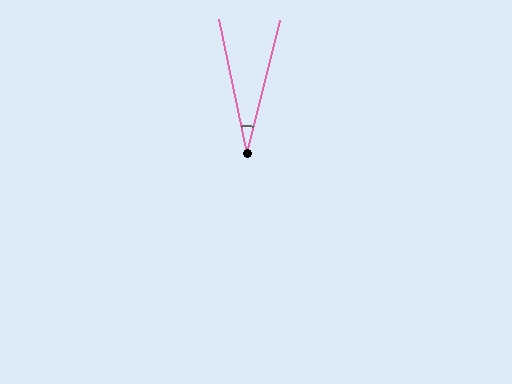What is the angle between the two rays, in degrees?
Approximately 26 degrees.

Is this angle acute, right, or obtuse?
It is acute.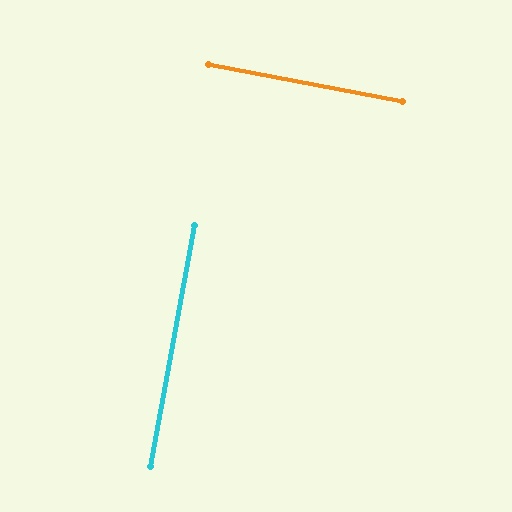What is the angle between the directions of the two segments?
Approximately 90 degrees.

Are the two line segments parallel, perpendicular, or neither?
Perpendicular — they meet at approximately 90°.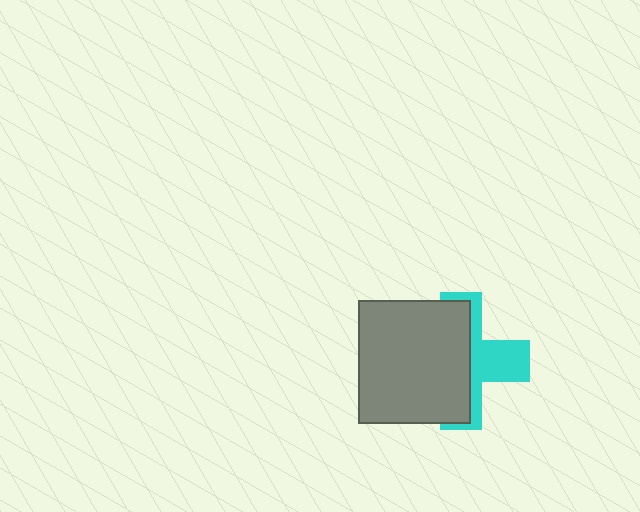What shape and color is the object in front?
The object in front is a gray rectangle.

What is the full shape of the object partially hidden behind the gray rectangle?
The partially hidden object is a cyan cross.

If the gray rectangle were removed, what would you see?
You would see the complete cyan cross.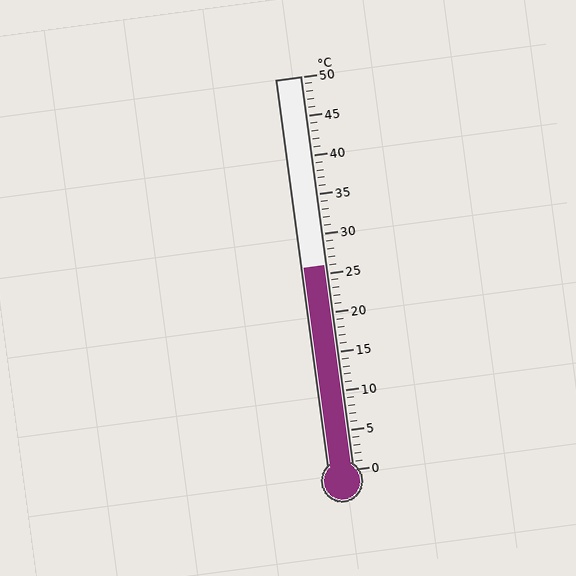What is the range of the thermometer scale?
The thermometer scale ranges from 0°C to 50°C.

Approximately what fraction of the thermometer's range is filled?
The thermometer is filled to approximately 50% of its range.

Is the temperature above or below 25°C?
The temperature is above 25°C.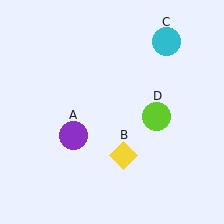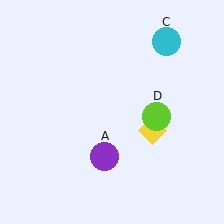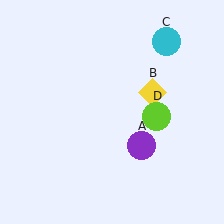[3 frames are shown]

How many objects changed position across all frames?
2 objects changed position: purple circle (object A), yellow diamond (object B).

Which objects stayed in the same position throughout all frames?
Cyan circle (object C) and lime circle (object D) remained stationary.